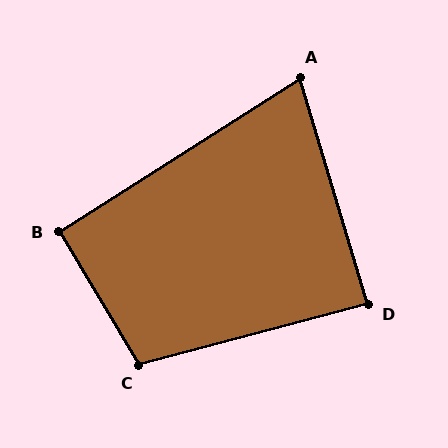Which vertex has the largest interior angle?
C, at approximately 106 degrees.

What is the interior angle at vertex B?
Approximately 92 degrees (approximately right).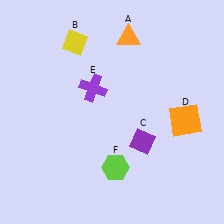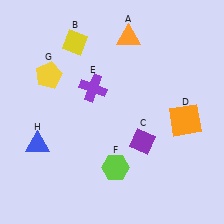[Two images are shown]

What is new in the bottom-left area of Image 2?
A blue triangle (H) was added in the bottom-left area of Image 2.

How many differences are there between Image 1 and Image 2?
There are 2 differences between the two images.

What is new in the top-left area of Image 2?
A yellow pentagon (G) was added in the top-left area of Image 2.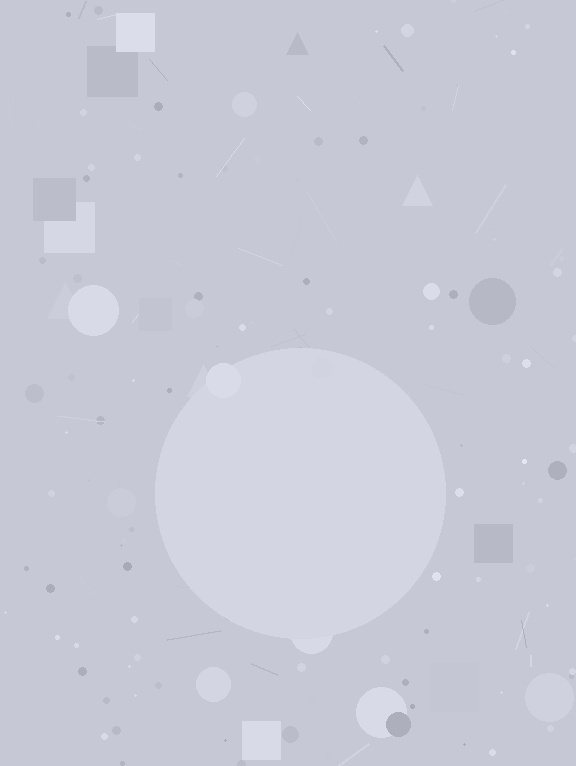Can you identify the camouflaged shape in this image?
The camouflaged shape is a circle.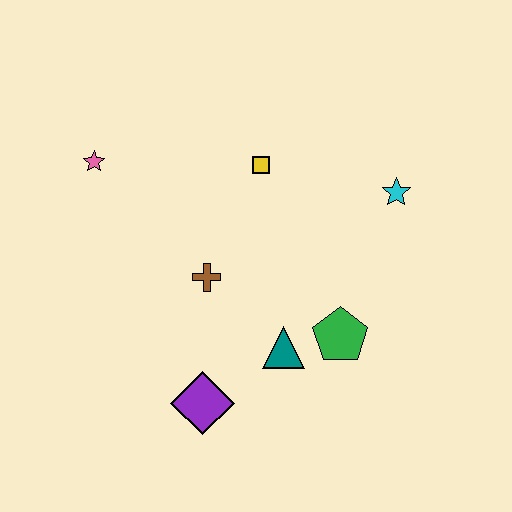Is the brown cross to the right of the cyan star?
No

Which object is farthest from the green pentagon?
The pink star is farthest from the green pentagon.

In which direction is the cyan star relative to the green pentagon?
The cyan star is above the green pentagon.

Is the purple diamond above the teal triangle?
No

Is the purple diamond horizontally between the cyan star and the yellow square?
No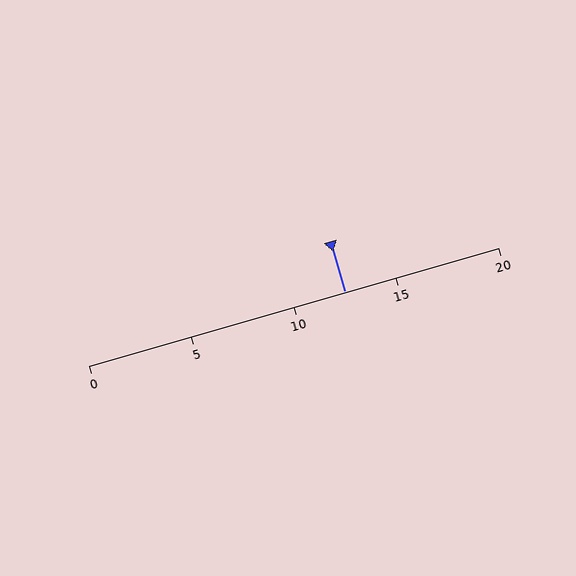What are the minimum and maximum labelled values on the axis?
The axis runs from 0 to 20.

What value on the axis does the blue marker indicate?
The marker indicates approximately 12.5.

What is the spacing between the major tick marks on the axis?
The major ticks are spaced 5 apart.